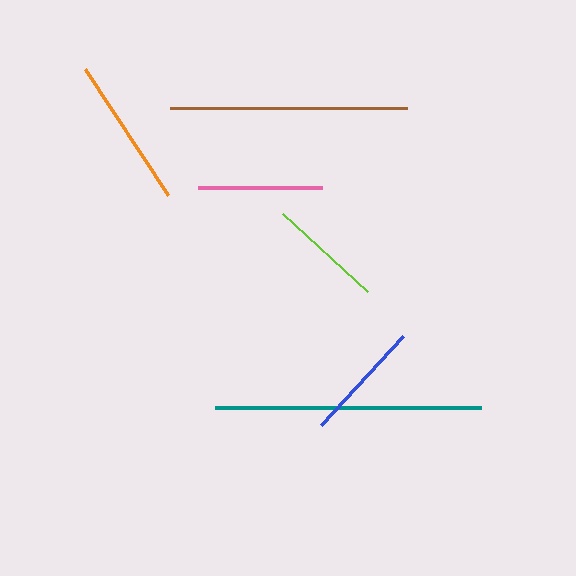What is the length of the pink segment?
The pink segment is approximately 124 pixels long.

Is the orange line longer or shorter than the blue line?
The orange line is longer than the blue line.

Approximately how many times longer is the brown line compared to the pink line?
The brown line is approximately 1.9 times the length of the pink line.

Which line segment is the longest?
The teal line is the longest at approximately 265 pixels.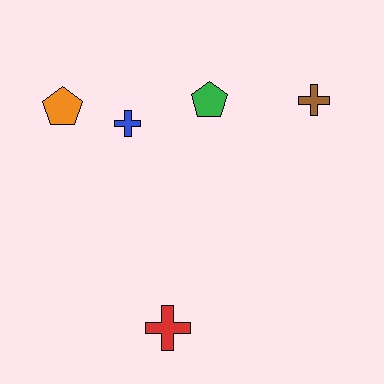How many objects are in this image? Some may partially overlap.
There are 5 objects.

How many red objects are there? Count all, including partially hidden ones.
There is 1 red object.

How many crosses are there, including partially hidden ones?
There are 3 crosses.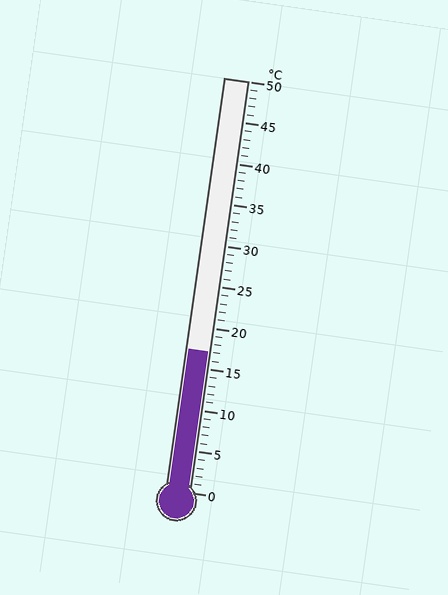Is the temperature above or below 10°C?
The temperature is above 10°C.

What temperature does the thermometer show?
The thermometer shows approximately 17°C.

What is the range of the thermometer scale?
The thermometer scale ranges from 0°C to 50°C.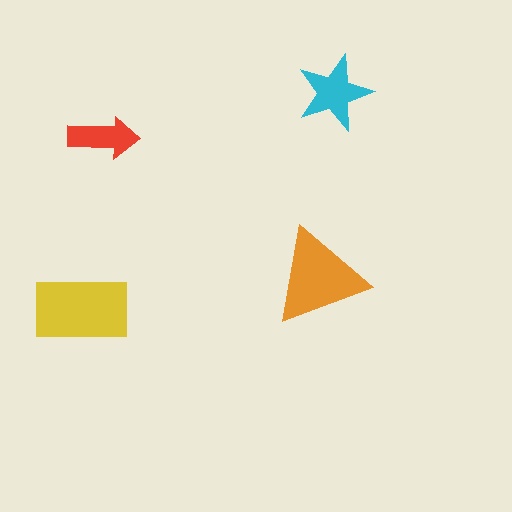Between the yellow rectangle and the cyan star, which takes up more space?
The yellow rectangle.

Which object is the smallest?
The red arrow.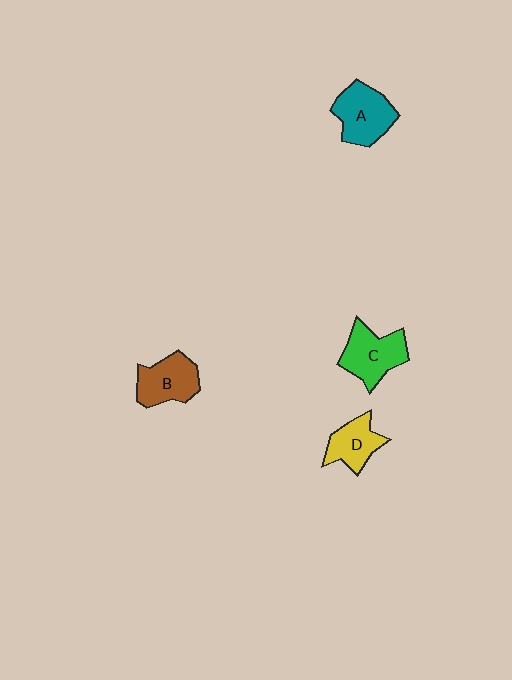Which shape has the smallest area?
Shape D (yellow).